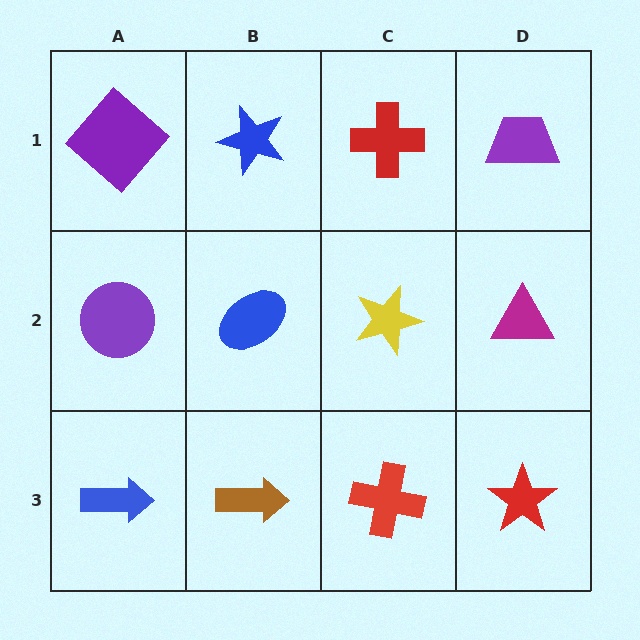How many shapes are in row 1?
4 shapes.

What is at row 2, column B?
A blue ellipse.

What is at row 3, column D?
A red star.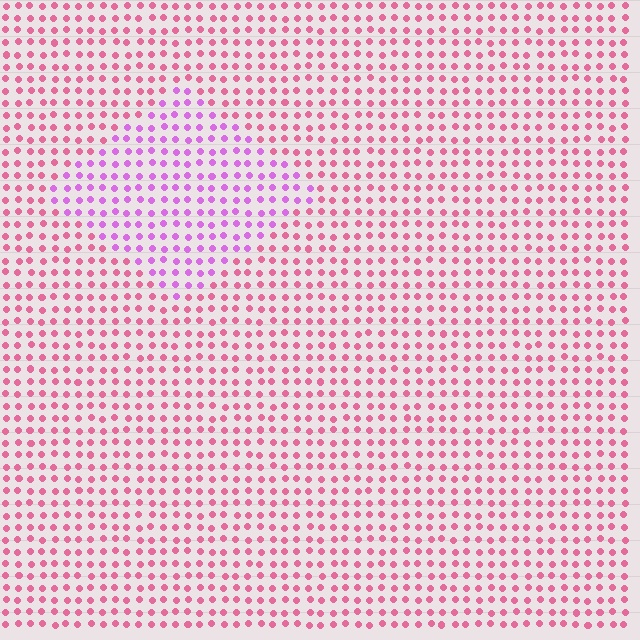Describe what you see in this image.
The image is filled with small pink elements in a uniform arrangement. A diamond-shaped region is visible where the elements are tinted to a slightly different hue, forming a subtle color boundary.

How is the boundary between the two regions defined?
The boundary is defined purely by a slight shift in hue (about 41 degrees). Spacing, size, and orientation are identical on both sides.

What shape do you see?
I see a diamond.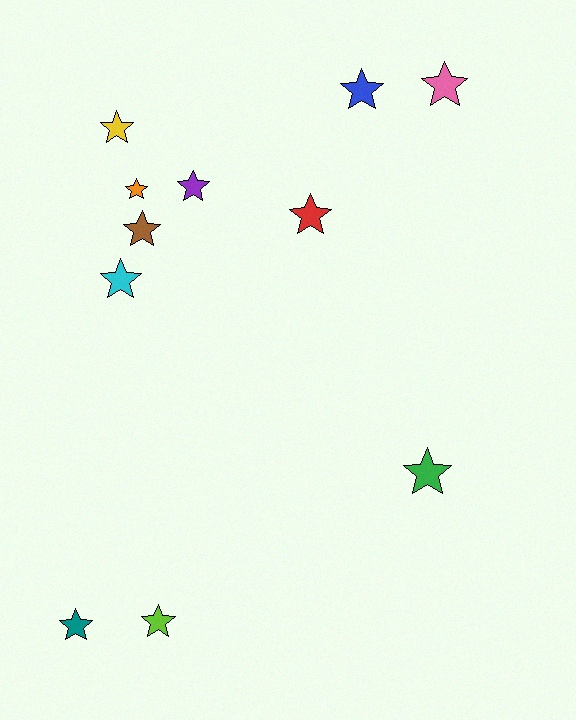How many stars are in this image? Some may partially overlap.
There are 11 stars.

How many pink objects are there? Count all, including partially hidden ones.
There is 1 pink object.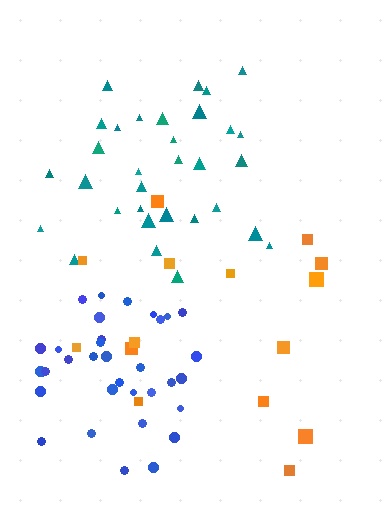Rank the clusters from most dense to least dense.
blue, teal, orange.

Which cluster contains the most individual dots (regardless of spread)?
Blue (35).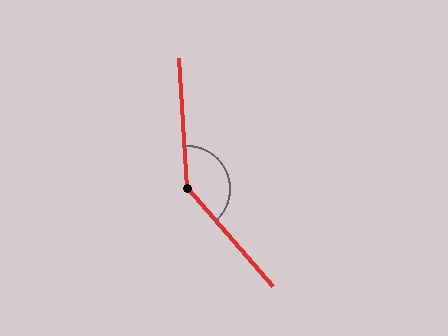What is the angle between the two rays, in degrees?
Approximately 143 degrees.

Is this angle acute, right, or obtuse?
It is obtuse.